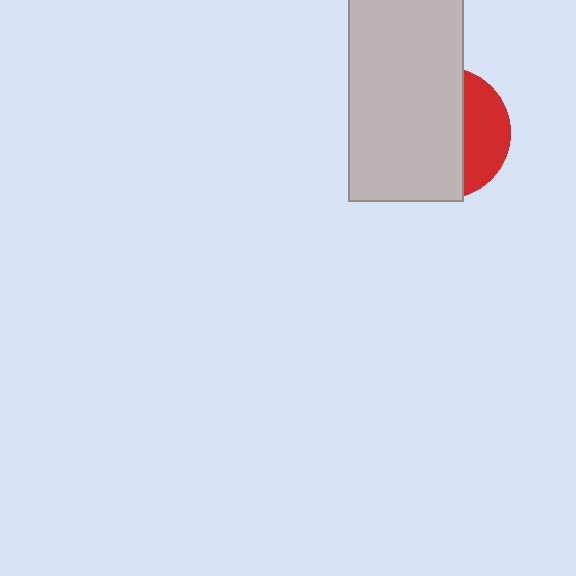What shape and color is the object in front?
The object in front is a light gray rectangle.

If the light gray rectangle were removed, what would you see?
You would see the complete red circle.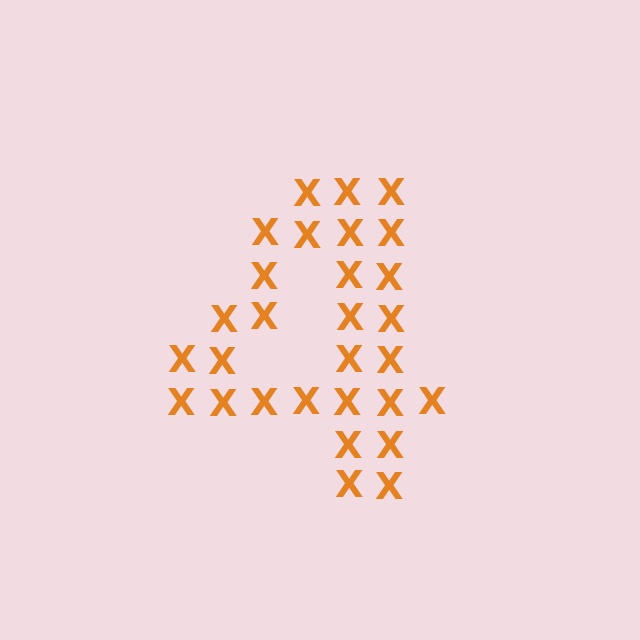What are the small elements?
The small elements are letter X's.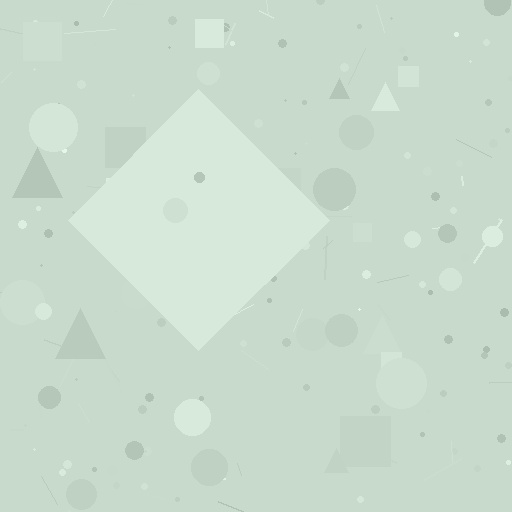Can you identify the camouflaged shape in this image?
The camouflaged shape is a diamond.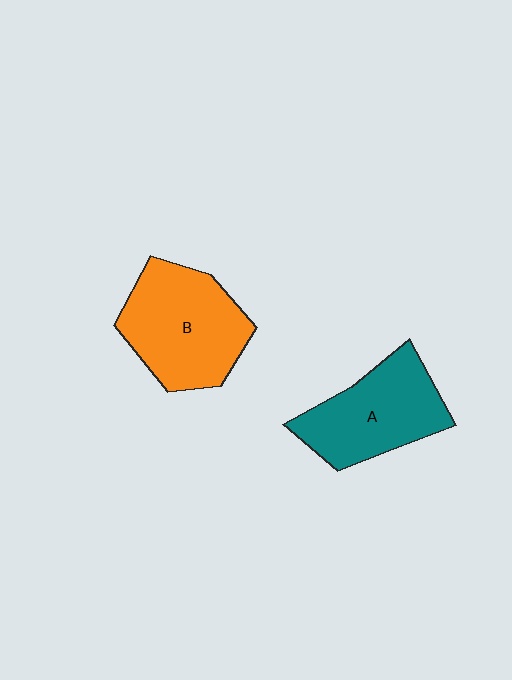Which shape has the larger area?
Shape B (orange).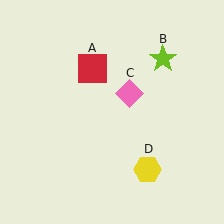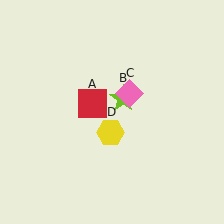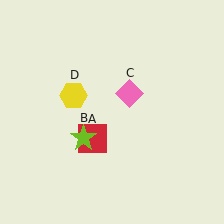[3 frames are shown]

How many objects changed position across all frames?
3 objects changed position: red square (object A), lime star (object B), yellow hexagon (object D).